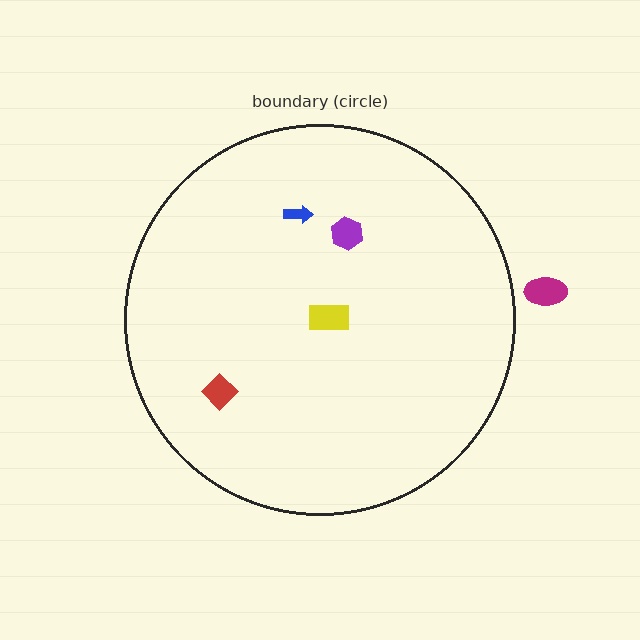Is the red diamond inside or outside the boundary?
Inside.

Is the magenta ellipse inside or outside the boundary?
Outside.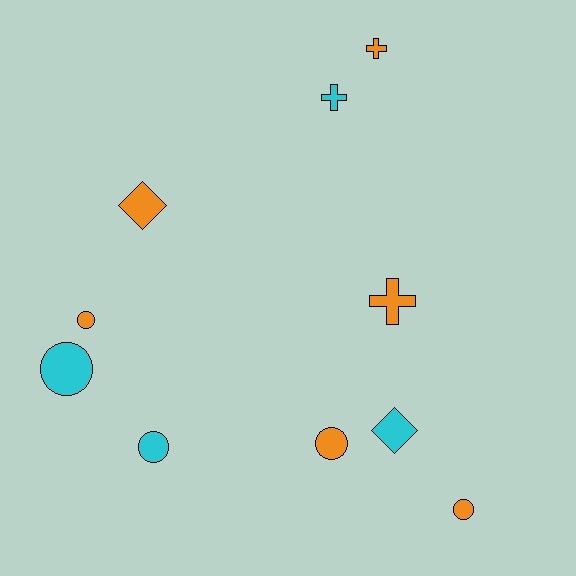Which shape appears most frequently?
Circle, with 5 objects.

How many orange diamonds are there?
There is 1 orange diamond.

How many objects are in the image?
There are 10 objects.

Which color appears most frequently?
Orange, with 6 objects.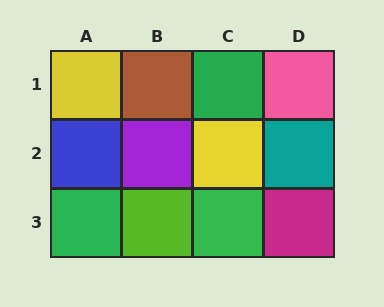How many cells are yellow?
2 cells are yellow.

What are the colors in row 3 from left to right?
Green, lime, green, magenta.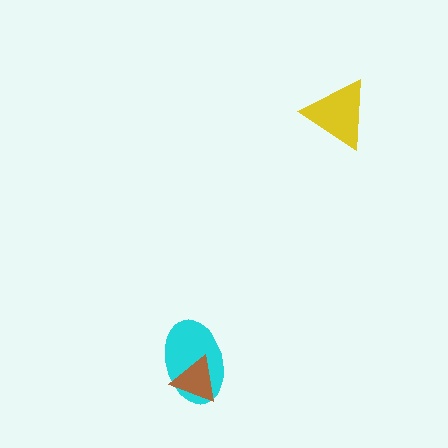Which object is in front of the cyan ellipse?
The brown triangle is in front of the cyan ellipse.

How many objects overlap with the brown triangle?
1 object overlaps with the brown triangle.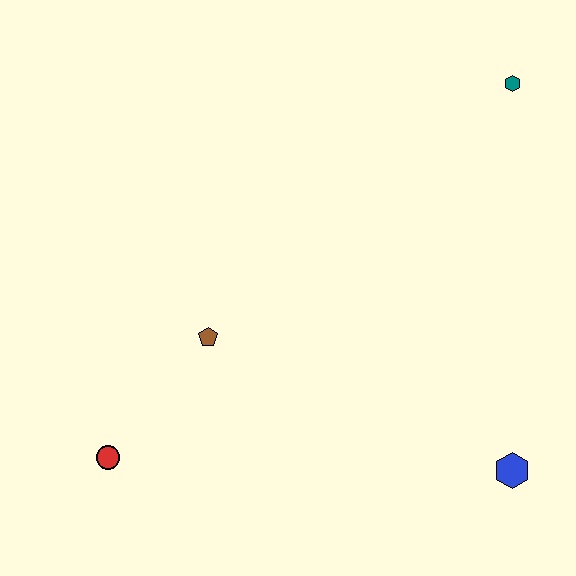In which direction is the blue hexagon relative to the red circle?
The blue hexagon is to the right of the red circle.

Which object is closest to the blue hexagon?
The brown pentagon is closest to the blue hexagon.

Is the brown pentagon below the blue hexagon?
No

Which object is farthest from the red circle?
The teal hexagon is farthest from the red circle.